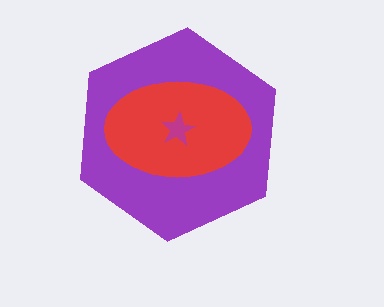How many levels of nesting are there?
3.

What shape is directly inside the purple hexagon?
The red ellipse.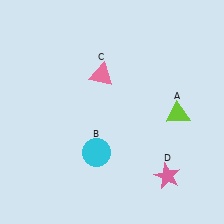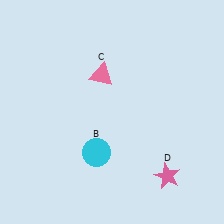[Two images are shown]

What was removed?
The lime triangle (A) was removed in Image 2.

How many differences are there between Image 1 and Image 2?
There is 1 difference between the two images.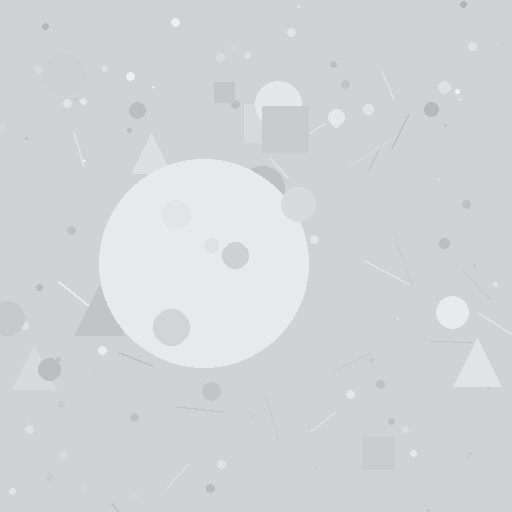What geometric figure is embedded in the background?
A circle is embedded in the background.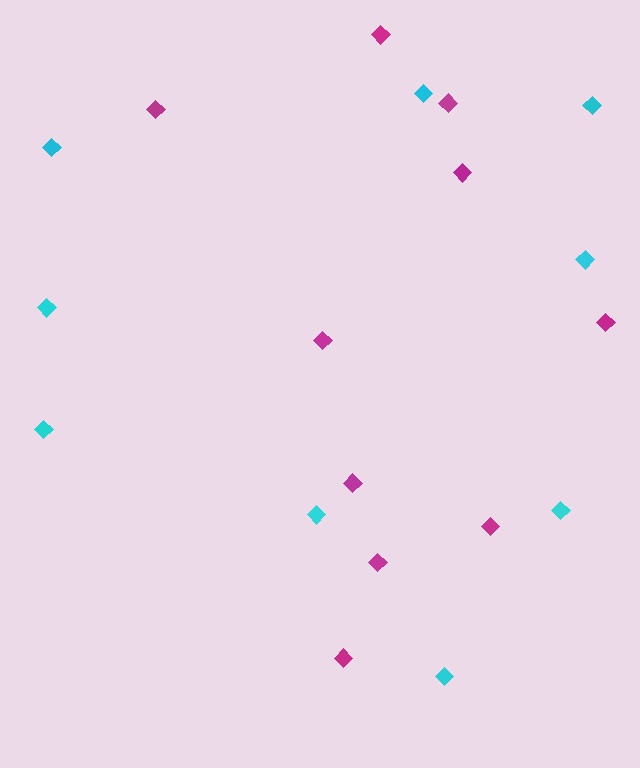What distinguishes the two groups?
There are 2 groups: one group of magenta diamonds (10) and one group of cyan diamonds (9).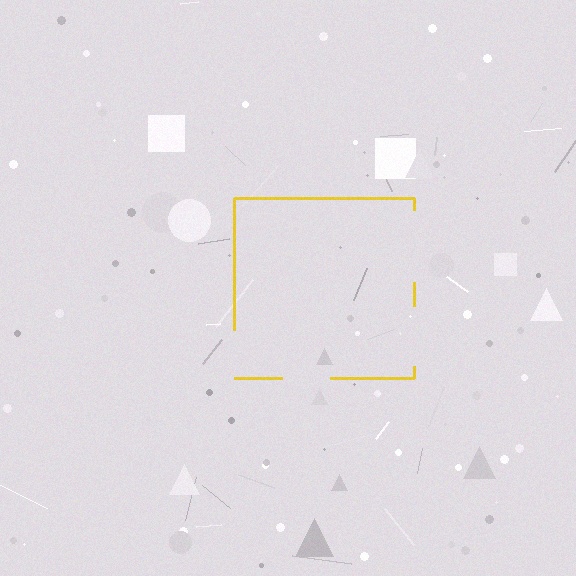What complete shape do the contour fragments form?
The contour fragments form a square.